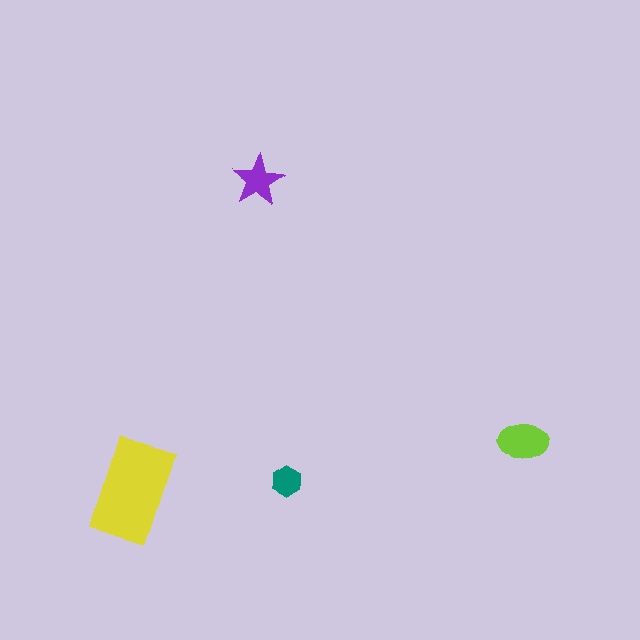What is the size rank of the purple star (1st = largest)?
3rd.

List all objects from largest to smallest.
The yellow rectangle, the lime ellipse, the purple star, the teal hexagon.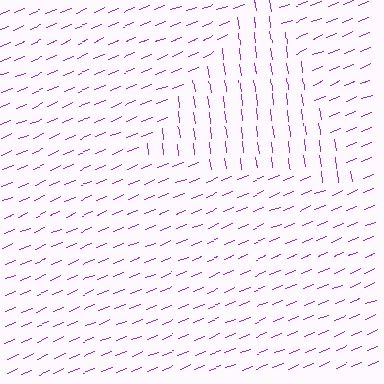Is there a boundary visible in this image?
Yes, there is a texture boundary formed by a change in line orientation.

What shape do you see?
I see a triangle.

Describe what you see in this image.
The image is filled with small purple line segments. A triangle region in the image has lines oriented differently from the surrounding lines, creating a visible texture boundary.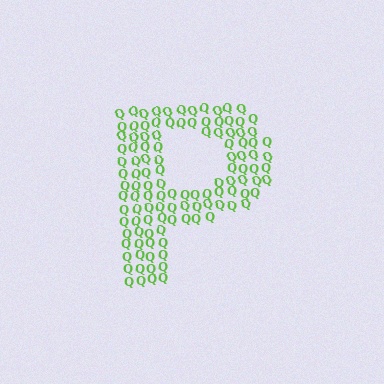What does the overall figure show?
The overall figure shows the letter P.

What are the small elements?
The small elements are letter Q's.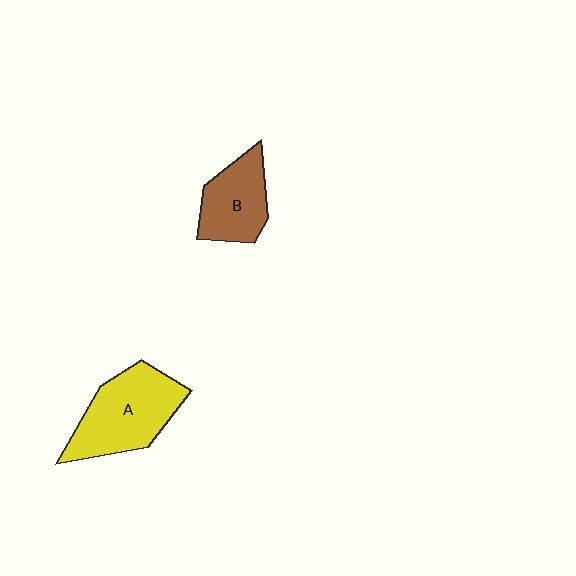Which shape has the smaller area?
Shape B (brown).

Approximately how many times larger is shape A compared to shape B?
Approximately 1.4 times.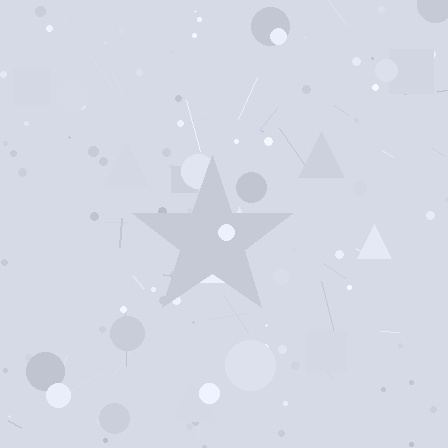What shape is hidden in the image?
A star is hidden in the image.